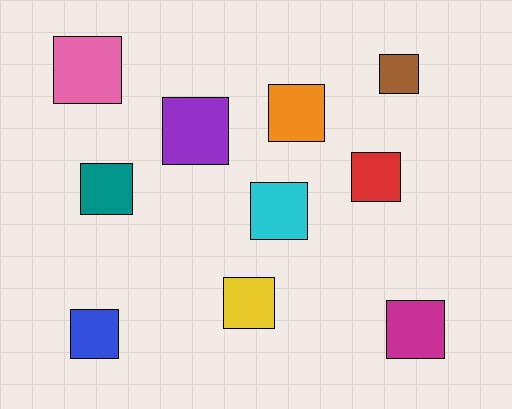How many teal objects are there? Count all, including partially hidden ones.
There is 1 teal object.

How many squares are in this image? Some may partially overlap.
There are 10 squares.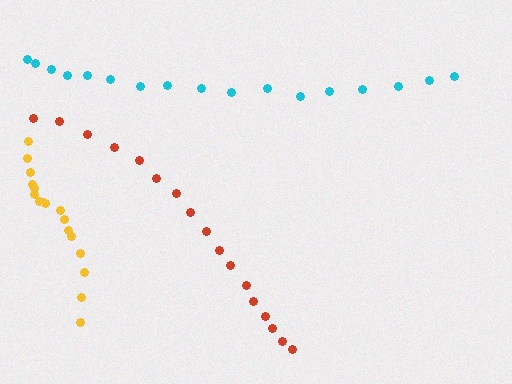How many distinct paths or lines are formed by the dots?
There are 3 distinct paths.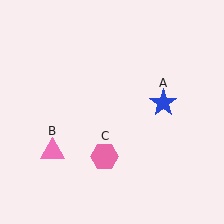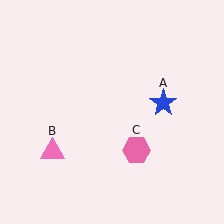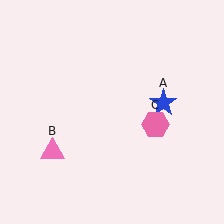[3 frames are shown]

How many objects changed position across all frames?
1 object changed position: pink hexagon (object C).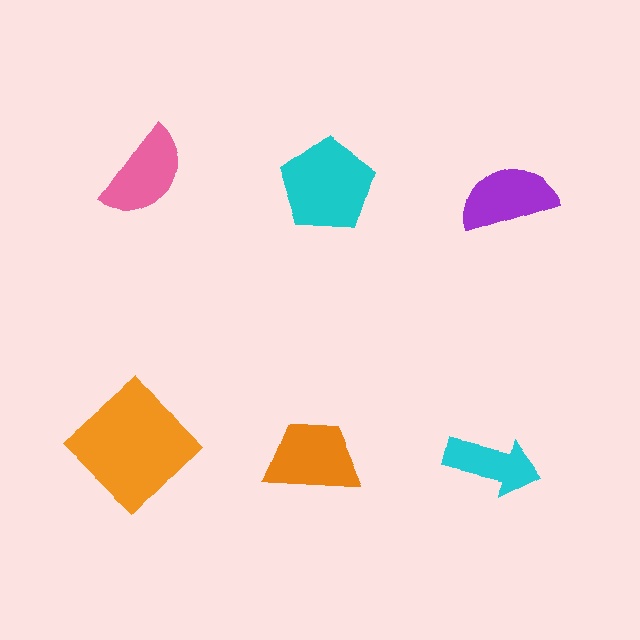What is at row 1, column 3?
A purple semicircle.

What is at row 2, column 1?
An orange diamond.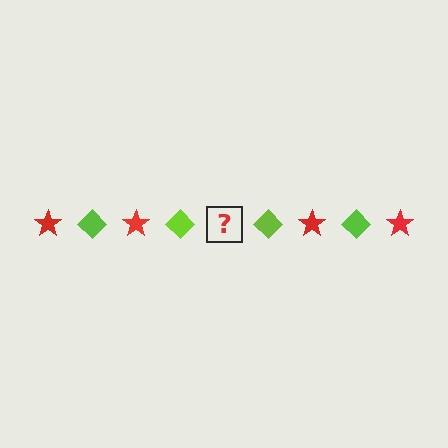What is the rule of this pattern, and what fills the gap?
The rule is that the pattern alternates between red star and lime diamond. The gap should be filled with a red star.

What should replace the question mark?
The question mark should be replaced with a red star.